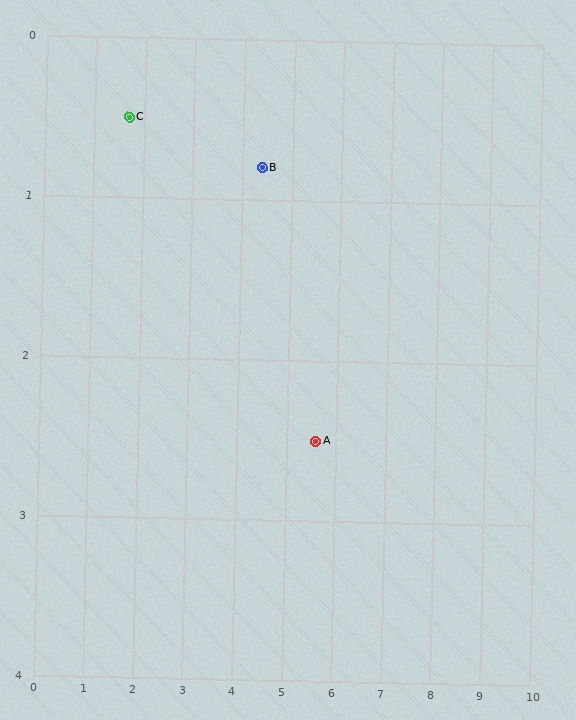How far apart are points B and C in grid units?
Points B and C are about 2.7 grid units apart.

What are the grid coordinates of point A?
Point A is at approximately (5.6, 2.5).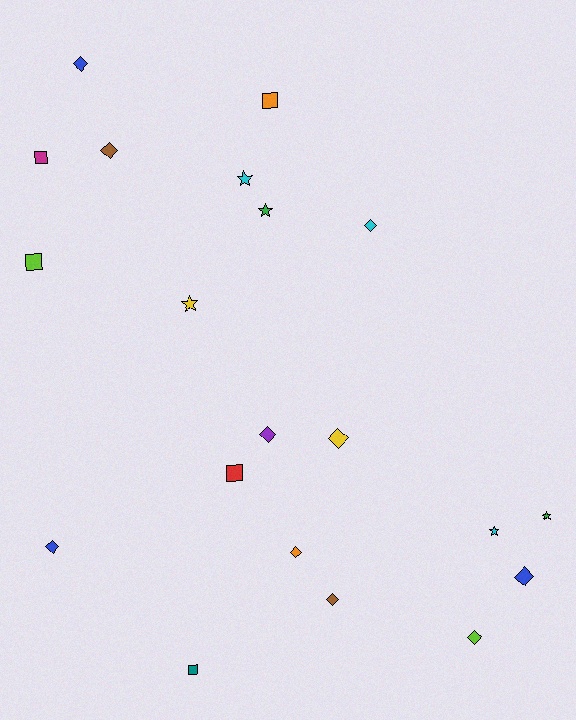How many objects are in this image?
There are 20 objects.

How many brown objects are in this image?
There are 2 brown objects.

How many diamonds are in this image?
There are 10 diamonds.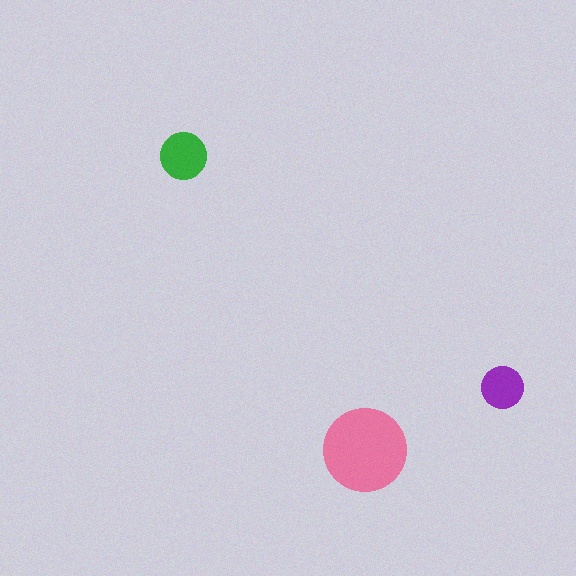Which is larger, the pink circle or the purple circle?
The pink one.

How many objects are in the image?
There are 3 objects in the image.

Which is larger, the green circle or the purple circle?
The green one.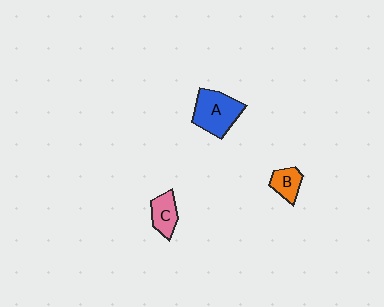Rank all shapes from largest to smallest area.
From largest to smallest: A (blue), C (pink), B (orange).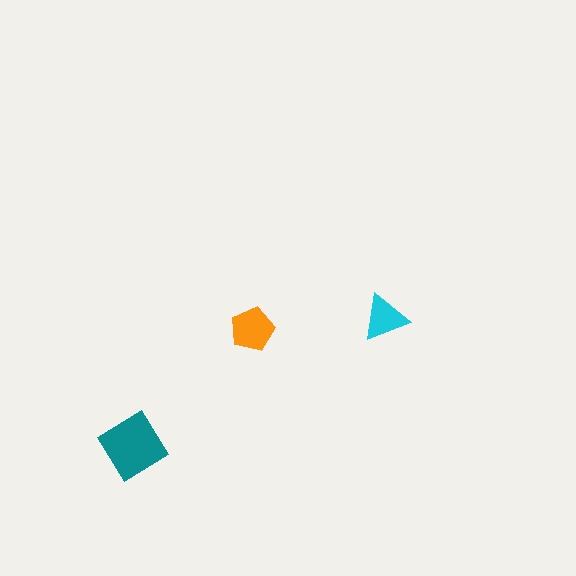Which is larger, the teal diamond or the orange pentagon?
The teal diamond.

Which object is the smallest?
The cyan triangle.